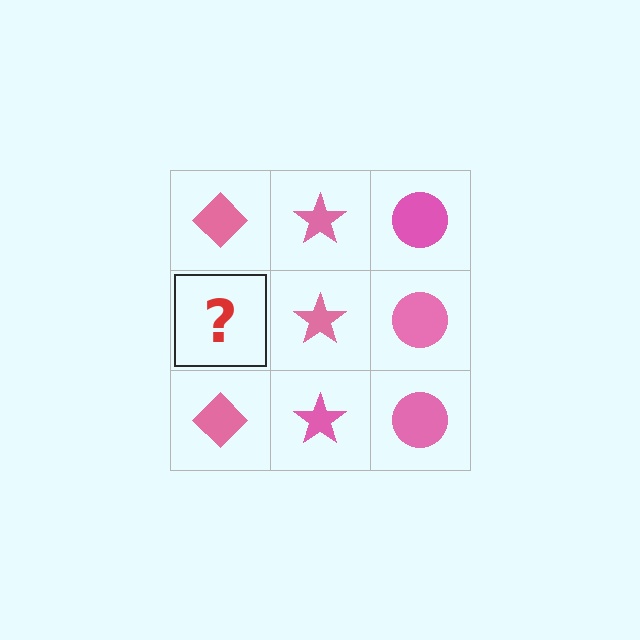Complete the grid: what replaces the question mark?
The question mark should be replaced with a pink diamond.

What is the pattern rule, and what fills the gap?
The rule is that each column has a consistent shape. The gap should be filled with a pink diamond.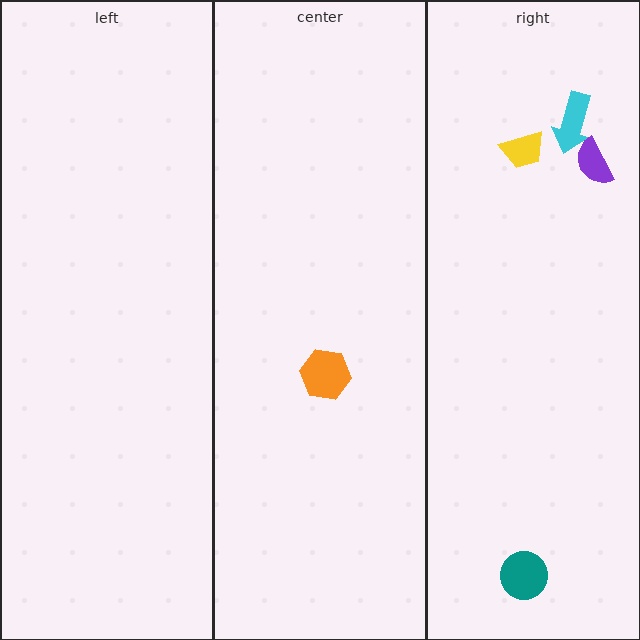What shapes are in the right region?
The yellow trapezoid, the cyan arrow, the purple semicircle, the teal circle.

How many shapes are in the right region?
4.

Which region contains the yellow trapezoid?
The right region.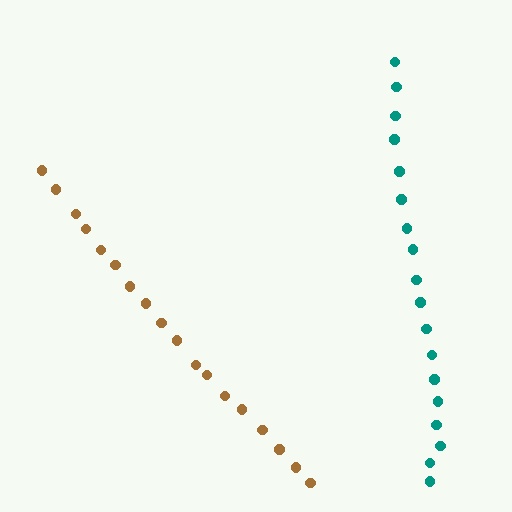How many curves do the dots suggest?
There are 2 distinct paths.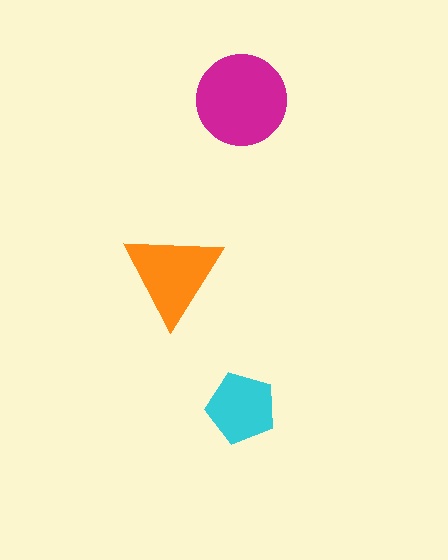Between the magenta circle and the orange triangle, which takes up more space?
The magenta circle.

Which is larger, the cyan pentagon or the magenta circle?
The magenta circle.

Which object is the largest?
The magenta circle.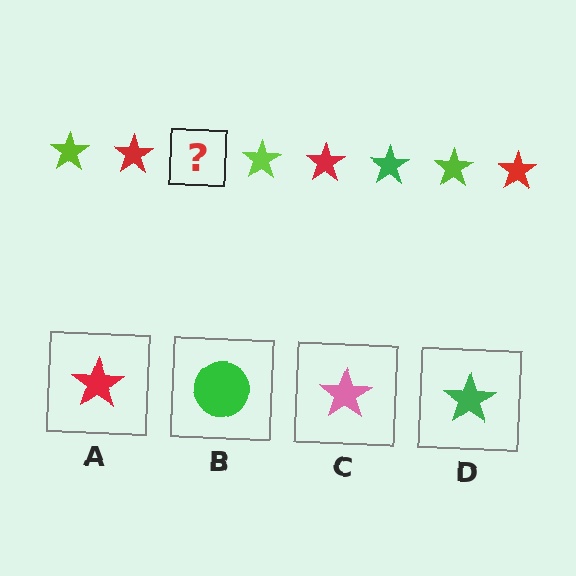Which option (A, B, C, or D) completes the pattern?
D.